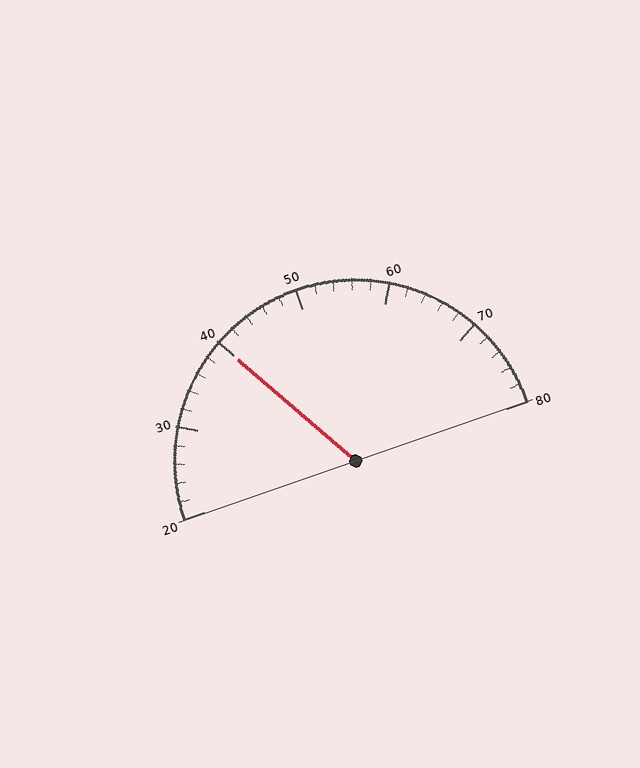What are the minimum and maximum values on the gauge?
The gauge ranges from 20 to 80.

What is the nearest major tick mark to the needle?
The nearest major tick mark is 40.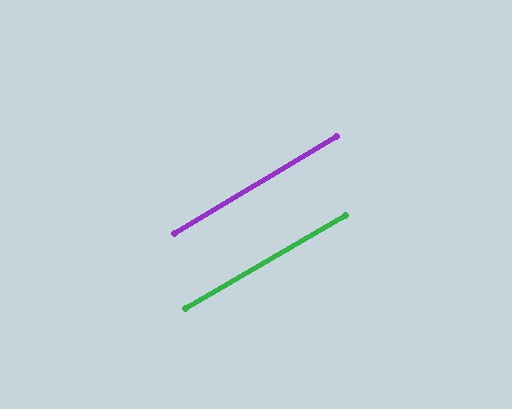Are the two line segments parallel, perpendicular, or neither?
Parallel — their directions differ by only 0.6°.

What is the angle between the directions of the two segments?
Approximately 1 degree.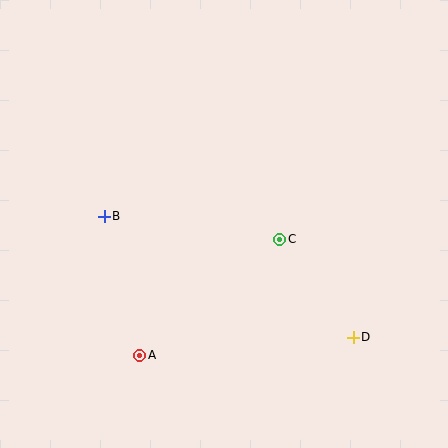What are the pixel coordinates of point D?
Point D is at (353, 337).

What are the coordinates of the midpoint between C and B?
The midpoint between C and B is at (192, 228).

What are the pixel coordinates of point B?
Point B is at (104, 216).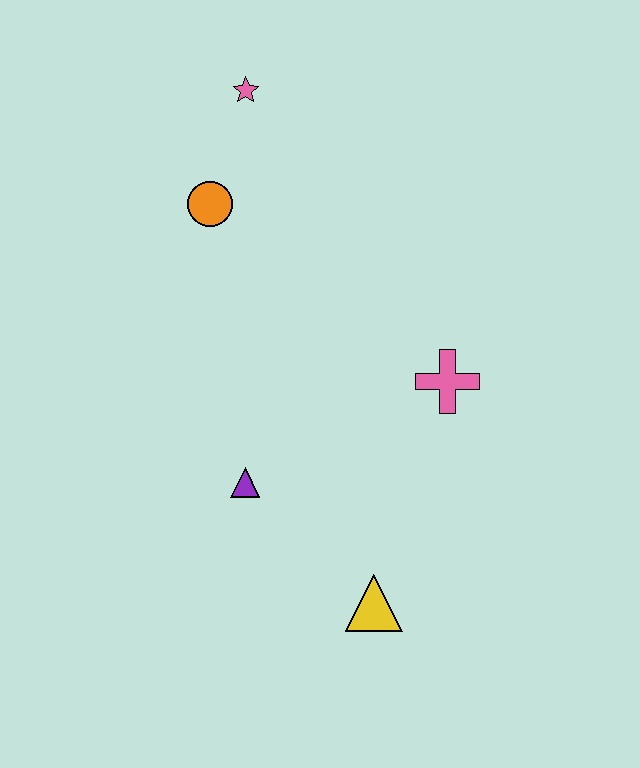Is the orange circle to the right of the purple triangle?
No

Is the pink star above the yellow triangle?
Yes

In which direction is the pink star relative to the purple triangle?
The pink star is above the purple triangle.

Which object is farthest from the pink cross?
The pink star is farthest from the pink cross.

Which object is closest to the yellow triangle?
The purple triangle is closest to the yellow triangle.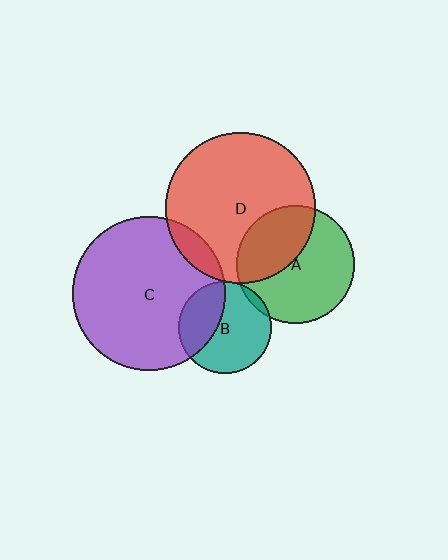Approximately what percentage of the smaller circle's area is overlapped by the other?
Approximately 5%.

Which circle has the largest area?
Circle C (purple).